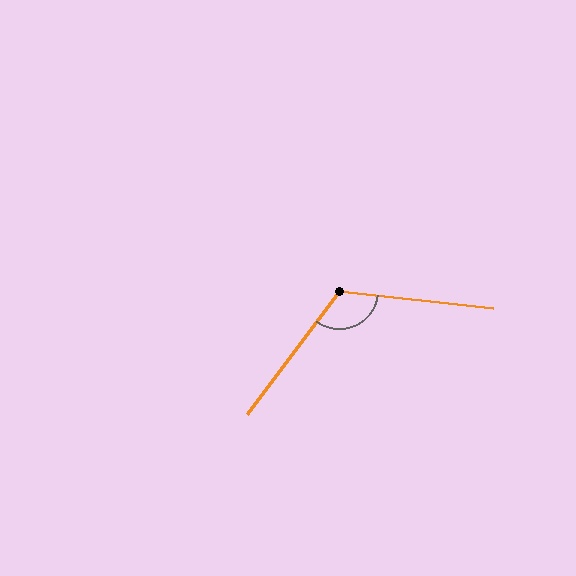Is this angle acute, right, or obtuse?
It is obtuse.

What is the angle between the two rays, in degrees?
Approximately 120 degrees.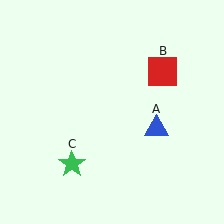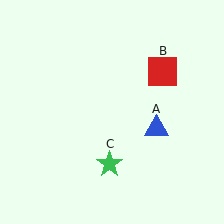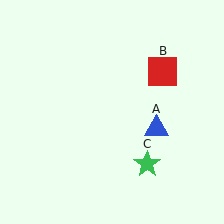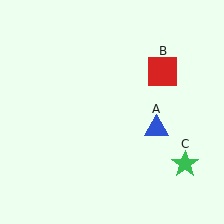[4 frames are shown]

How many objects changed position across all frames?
1 object changed position: green star (object C).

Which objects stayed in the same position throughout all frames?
Blue triangle (object A) and red square (object B) remained stationary.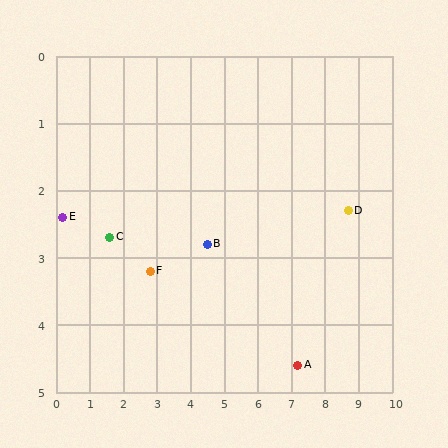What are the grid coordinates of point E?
Point E is at approximately (0.2, 2.4).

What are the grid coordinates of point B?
Point B is at approximately (4.5, 2.8).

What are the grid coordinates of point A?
Point A is at approximately (7.2, 4.6).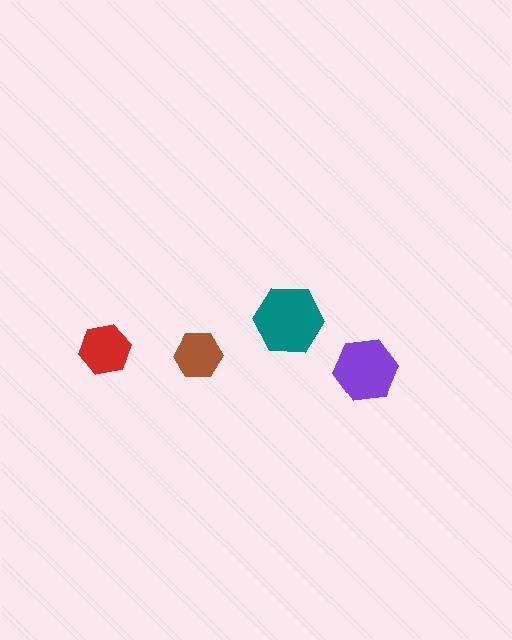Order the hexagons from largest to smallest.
the teal one, the purple one, the red one, the brown one.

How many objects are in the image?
There are 4 objects in the image.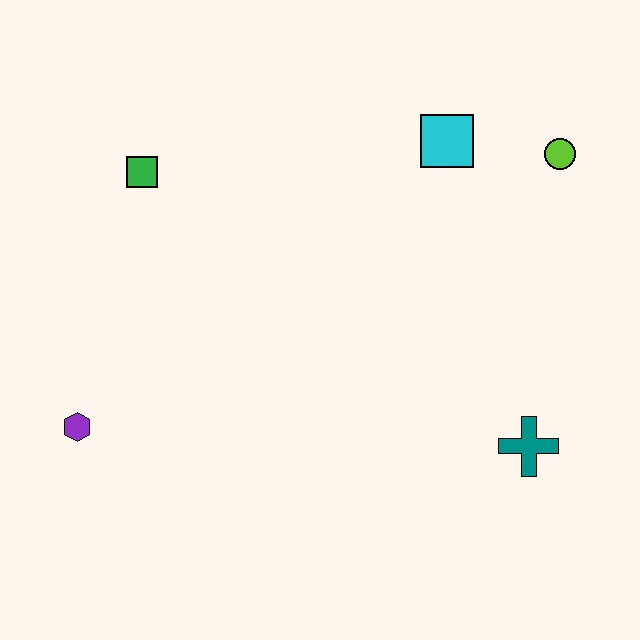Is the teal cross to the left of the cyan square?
No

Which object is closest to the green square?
The purple hexagon is closest to the green square.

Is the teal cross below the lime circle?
Yes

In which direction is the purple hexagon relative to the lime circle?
The purple hexagon is to the left of the lime circle.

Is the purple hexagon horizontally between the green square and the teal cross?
No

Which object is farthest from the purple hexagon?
The lime circle is farthest from the purple hexagon.